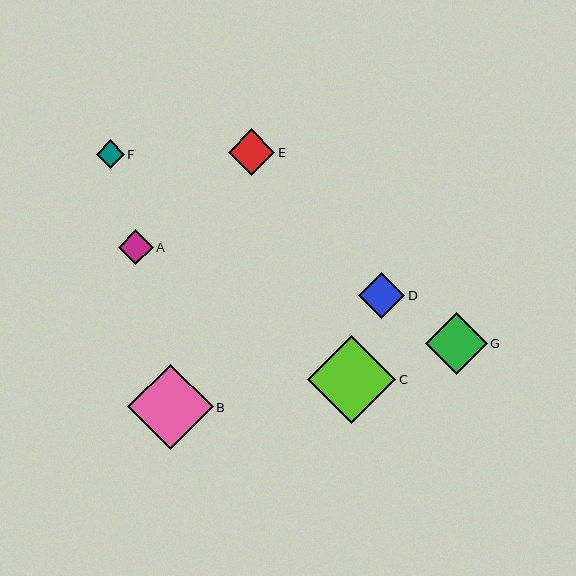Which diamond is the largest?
Diamond C is the largest with a size of approximately 88 pixels.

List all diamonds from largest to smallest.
From largest to smallest: C, B, G, E, D, A, F.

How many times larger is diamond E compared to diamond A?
Diamond E is approximately 1.3 times the size of diamond A.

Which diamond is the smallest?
Diamond F is the smallest with a size of approximately 28 pixels.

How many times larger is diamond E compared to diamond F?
Diamond E is approximately 1.6 times the size of diamond F.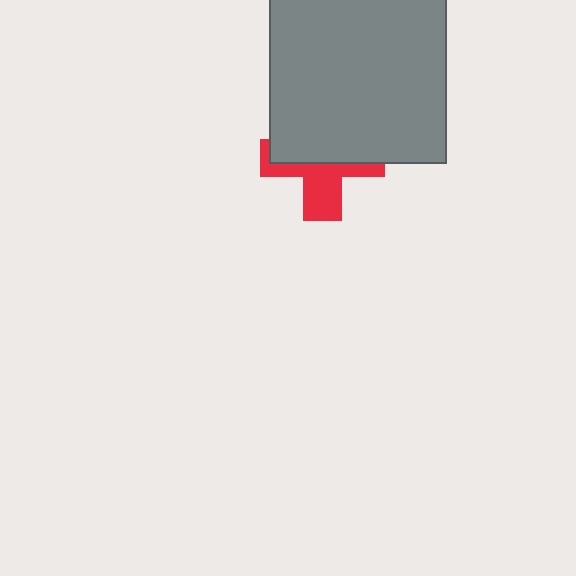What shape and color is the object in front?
The object in front is a gray square.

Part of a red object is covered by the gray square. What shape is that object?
It is a cross.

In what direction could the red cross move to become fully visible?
The red cross could move down. That would shift it out from behind the gray square entirely.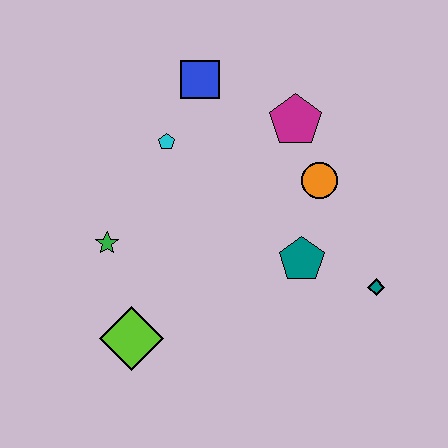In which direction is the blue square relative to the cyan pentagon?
The blue square is above the cyan pentagon.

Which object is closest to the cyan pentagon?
The blue square is closest to the cyan pentagon.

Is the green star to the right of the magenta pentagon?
No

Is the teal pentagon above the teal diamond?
Yes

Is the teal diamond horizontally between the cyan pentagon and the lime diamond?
No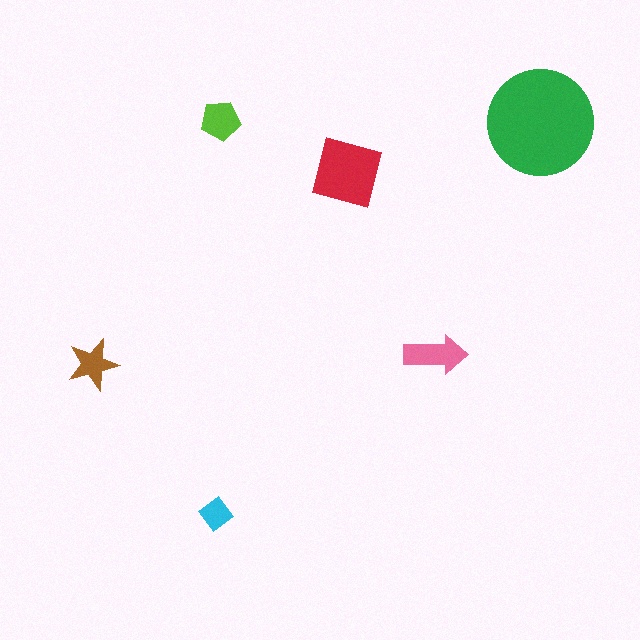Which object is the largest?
The green circle.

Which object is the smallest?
The cyan diamond.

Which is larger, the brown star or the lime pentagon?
The lime pentagon.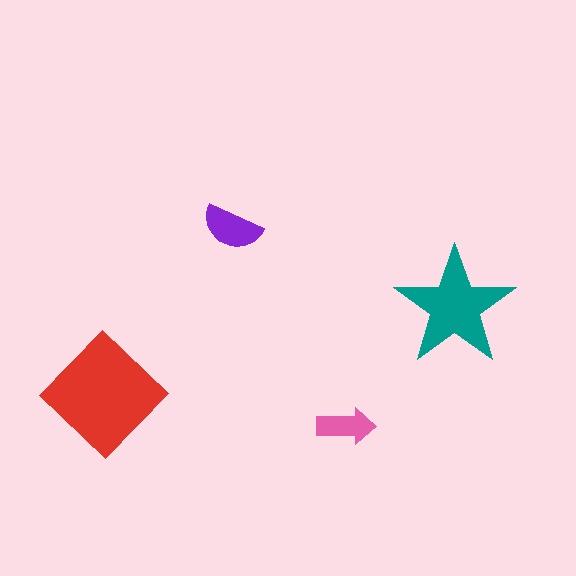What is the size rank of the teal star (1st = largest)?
2nd.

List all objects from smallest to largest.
The pink arrow, the purple semicircle, the teal star, the red diamond.